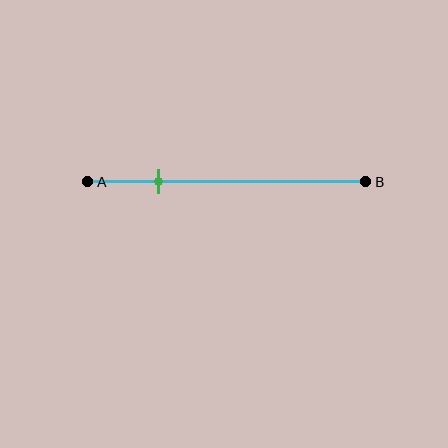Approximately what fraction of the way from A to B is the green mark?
The green mark is approximately 25% of the way from A to B.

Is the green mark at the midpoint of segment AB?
No, the mark is at about 25% from A, not at the 50% midpoint.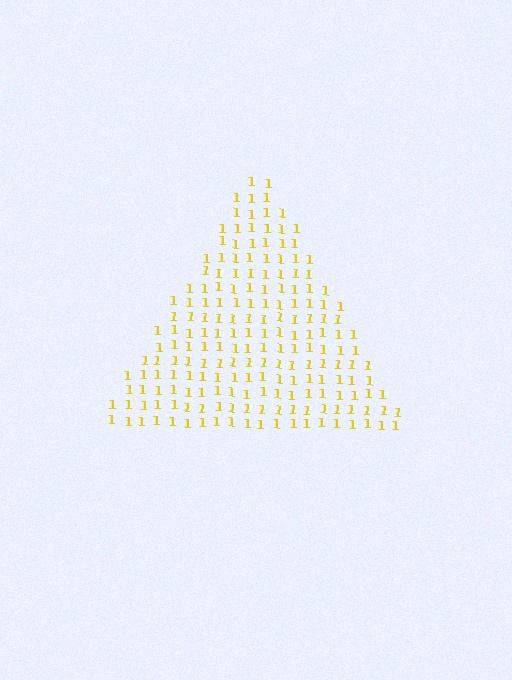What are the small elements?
The small elements are digit 1's.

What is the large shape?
The large shape is a triangle.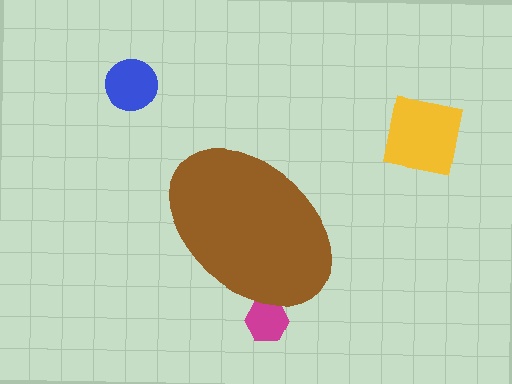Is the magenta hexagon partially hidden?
Yes, the magenta hexagon is partially hidden behind the brown ellipse.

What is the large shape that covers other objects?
A brown ellipse.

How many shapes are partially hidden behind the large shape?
1 shape is partially hidden.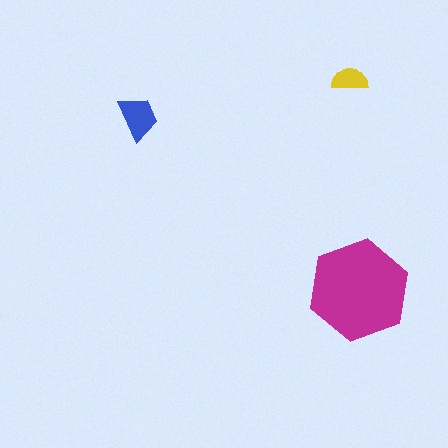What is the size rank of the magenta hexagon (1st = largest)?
1st.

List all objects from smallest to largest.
The yellow semicircle, the blue trapezoid, the magenta hexagon.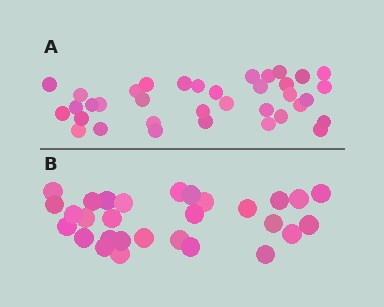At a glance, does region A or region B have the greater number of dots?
Region A (the top region) has more dots.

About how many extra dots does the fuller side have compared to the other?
Region A has roughly 8 or so more dots than region B.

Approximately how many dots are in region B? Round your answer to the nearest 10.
About 30 dots. (The exact count is 29, which rounds to 30.)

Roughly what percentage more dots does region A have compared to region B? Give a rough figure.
About 25% more.